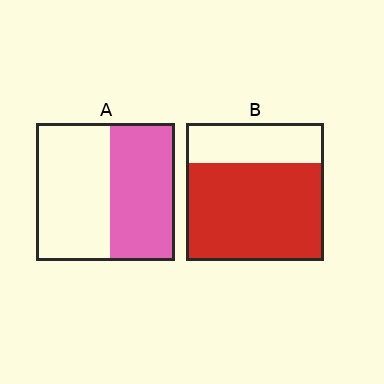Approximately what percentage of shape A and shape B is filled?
A is approximately 45% and B is approximately 70%.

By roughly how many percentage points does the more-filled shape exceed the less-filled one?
By roughly 25 percentage points (B over A).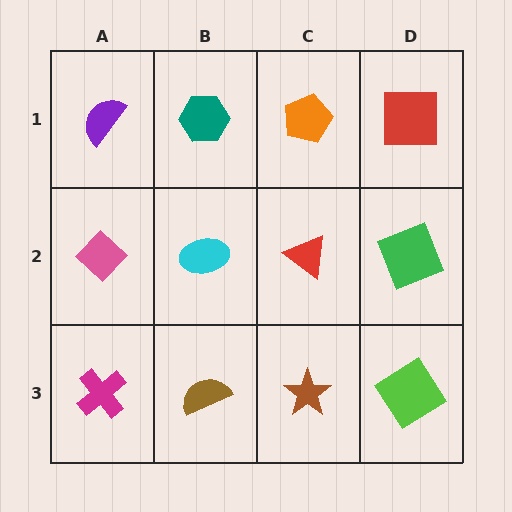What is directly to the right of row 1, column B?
An orange pentagon.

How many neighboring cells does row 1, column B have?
3.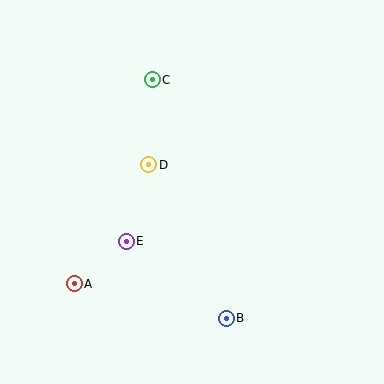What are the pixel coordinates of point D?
Point D is at (149, 165).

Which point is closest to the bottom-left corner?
Point A is closest to the bottom-left corner.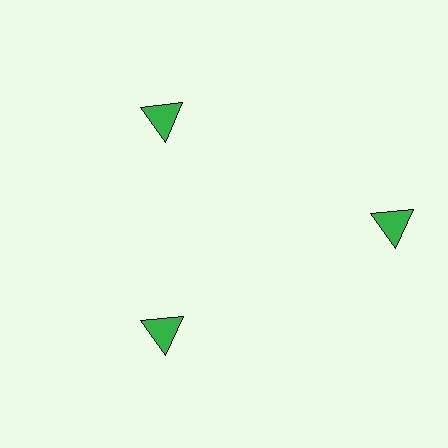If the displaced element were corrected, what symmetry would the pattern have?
It would have 3-fold rotational symmetry — the pattern would map onto itself every 120 degrees.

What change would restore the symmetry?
The symmetry would be restored by moving it inward, back onto the ring so that all 3 triangles sit at equal angles and equal distance from the center.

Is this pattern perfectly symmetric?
No. The 3 green triangles are arranged in a ring, but one element near the 3 o'clock position is pushed outward from the center, breaking the 3-fold rotational symmetry.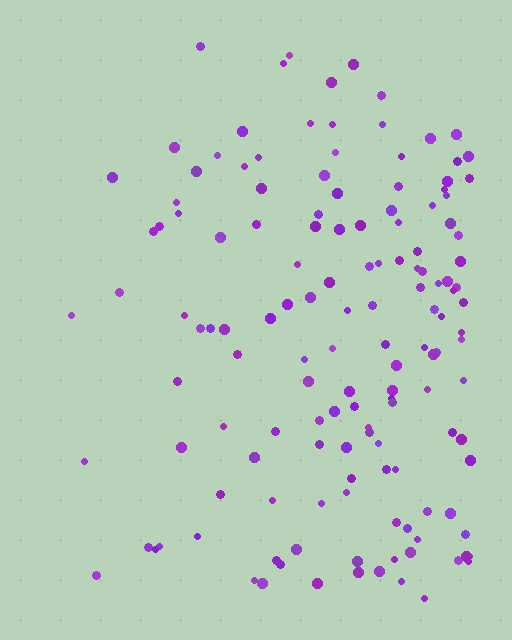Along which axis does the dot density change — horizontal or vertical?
Horizontal.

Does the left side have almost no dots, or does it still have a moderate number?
Still a moderate number, just noticeably fewer than the right.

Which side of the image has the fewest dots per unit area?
The left.